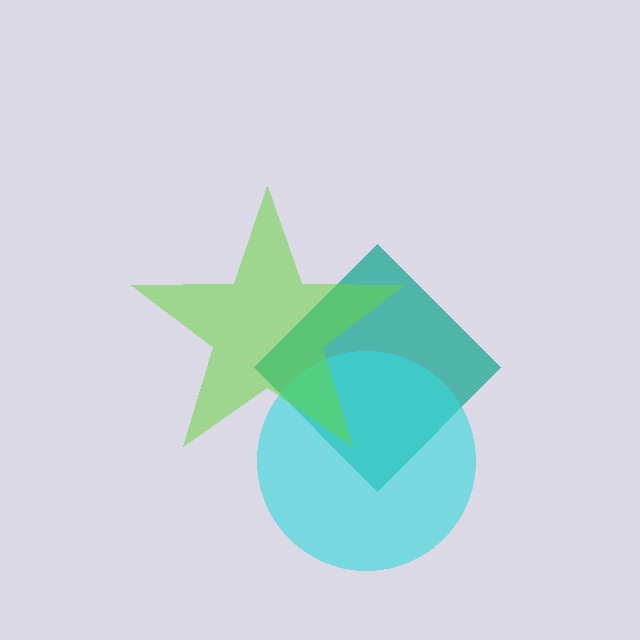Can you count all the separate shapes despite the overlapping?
Yes, there are 3 separate shapes.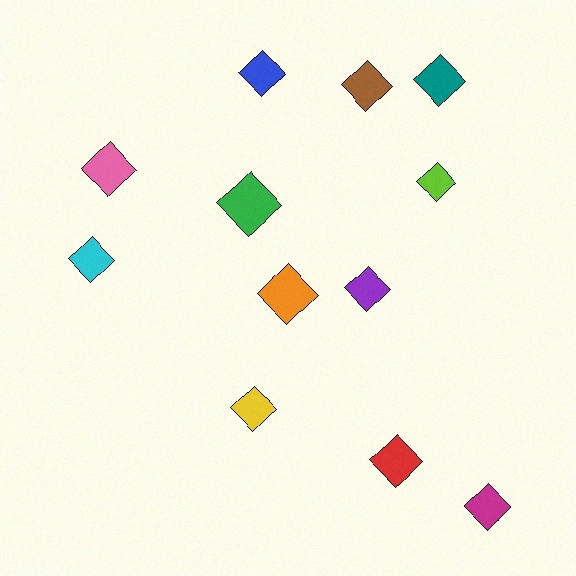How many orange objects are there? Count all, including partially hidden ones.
There is 1 orange object.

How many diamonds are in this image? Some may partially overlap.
There are 12 diamonds.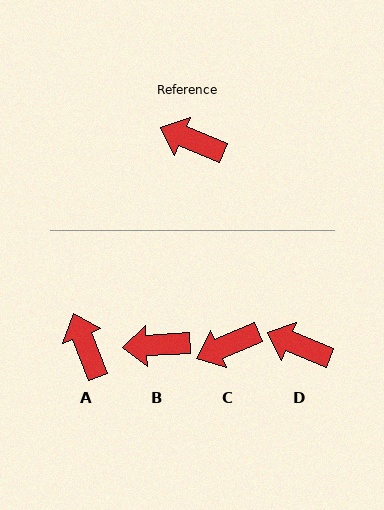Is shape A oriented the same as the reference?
No, it is off by about 47 degrees.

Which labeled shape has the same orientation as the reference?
D.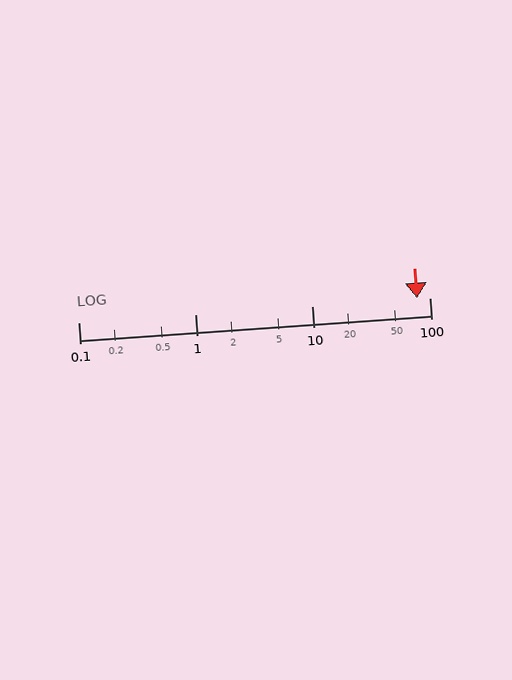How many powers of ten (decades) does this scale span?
The scale spans 3 decades, from 0.1 to 100.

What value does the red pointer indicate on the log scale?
The pointer indicates approximately 78.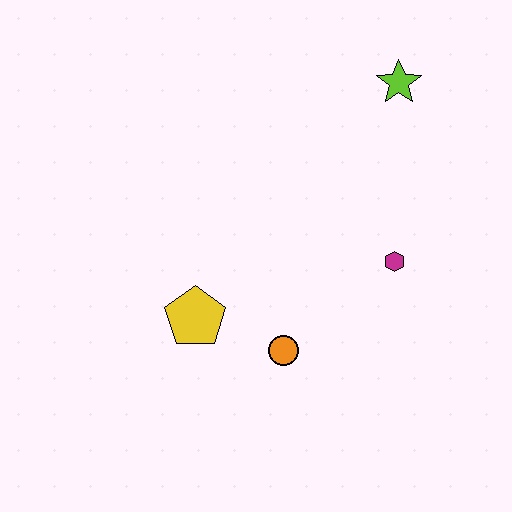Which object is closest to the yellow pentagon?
The orange circle is closest to the yellow pentagon.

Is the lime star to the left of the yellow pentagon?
No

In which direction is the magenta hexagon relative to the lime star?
The magenta hexagon is below the lime star.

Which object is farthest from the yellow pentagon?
The lime star is farthest from the yellow pentagon.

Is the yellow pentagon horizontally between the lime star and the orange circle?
No